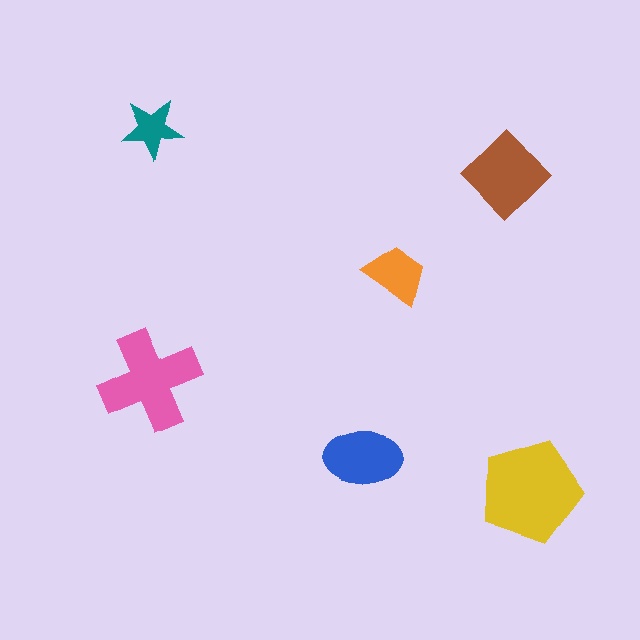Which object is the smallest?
The teal star.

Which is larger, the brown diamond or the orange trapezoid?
The brown diamond.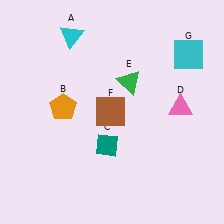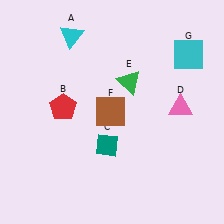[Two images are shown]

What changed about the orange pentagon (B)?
In Image 1, B is orange. In Image 2, it changed to red.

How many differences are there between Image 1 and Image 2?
There is 1 difference between the two images.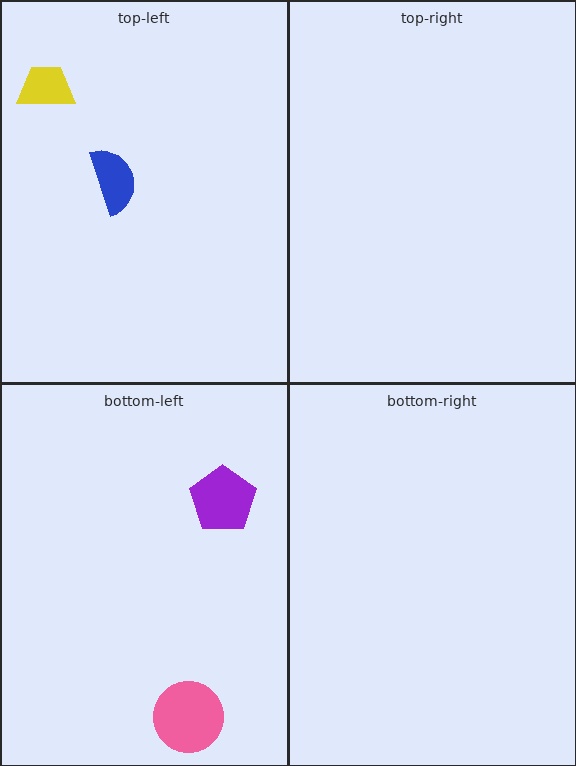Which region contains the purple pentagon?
The bottom-left region.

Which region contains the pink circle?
The bottom-left region.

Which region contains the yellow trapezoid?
The top-left region.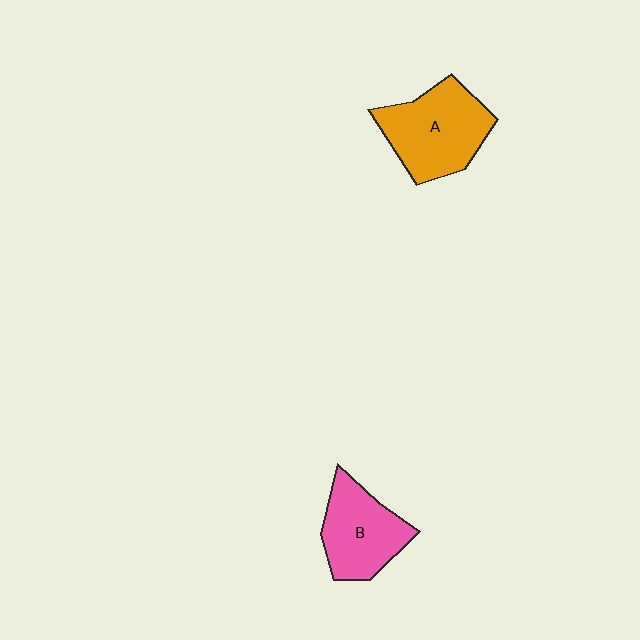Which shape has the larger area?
Shape A (orange).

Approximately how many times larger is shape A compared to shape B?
Approximately 1.2 times.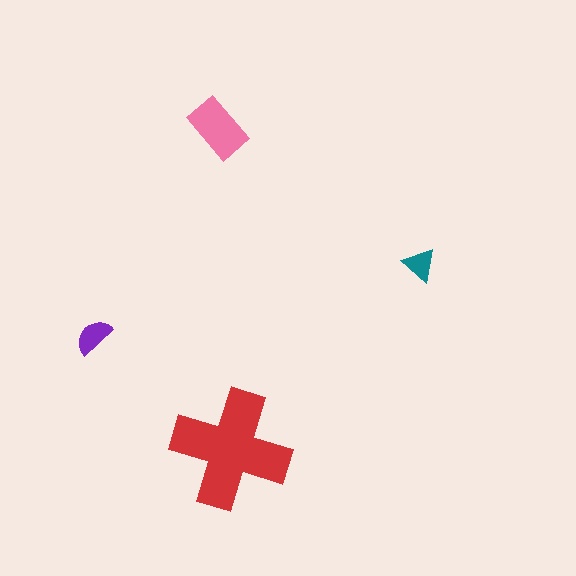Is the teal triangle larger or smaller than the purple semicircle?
Smaller.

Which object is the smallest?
The teal triangle.